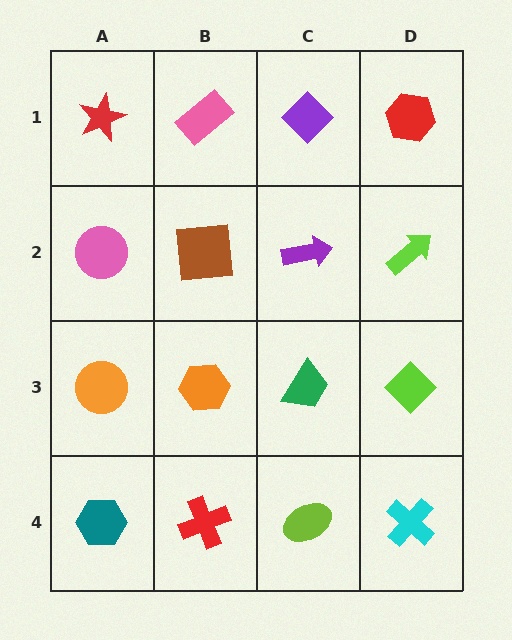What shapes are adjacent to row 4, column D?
A lime diamond (row 3, column D), a lime ellipse (row 4, column C).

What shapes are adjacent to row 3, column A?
A pink circle (row 2, column A), a teal hexagon (row 4, column A), an orange hexagon (row 3, column B).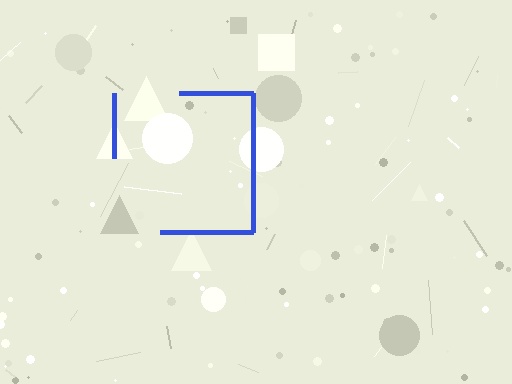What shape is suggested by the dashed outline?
The dashed outline suggests a square.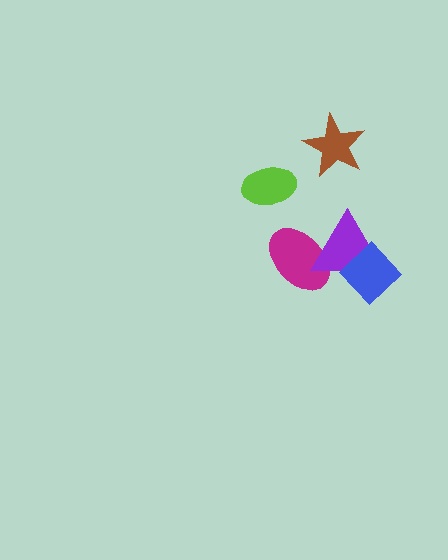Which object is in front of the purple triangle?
The blue diamond is in front of the purple triangle.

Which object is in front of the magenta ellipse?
The purple triangle is in front of the magenta ellipse.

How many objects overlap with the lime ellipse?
0 objects overlap with the lime ellipse.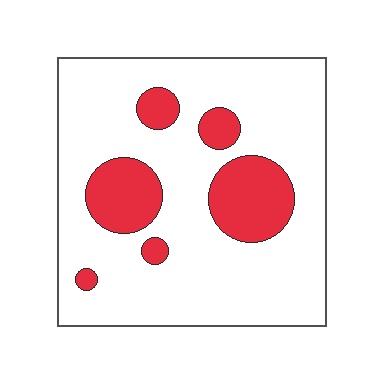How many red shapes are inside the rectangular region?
6.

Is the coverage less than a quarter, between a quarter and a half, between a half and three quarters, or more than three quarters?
Less than a quarter.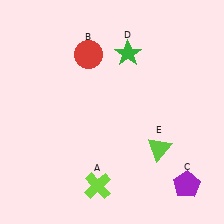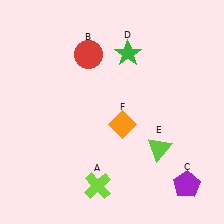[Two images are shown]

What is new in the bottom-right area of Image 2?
An orange diamond (F) was added in the bottom-right area of Image 2.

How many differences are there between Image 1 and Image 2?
There is 1 difference between the two images.